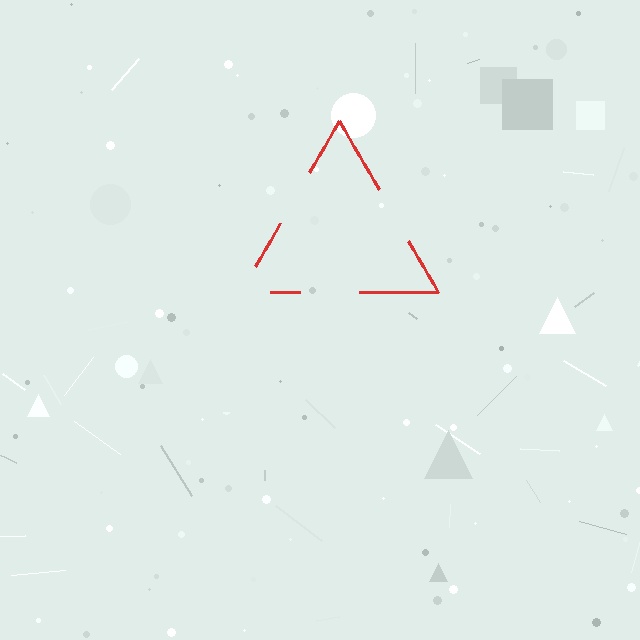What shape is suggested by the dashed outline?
The dashed outline suggests a triangle.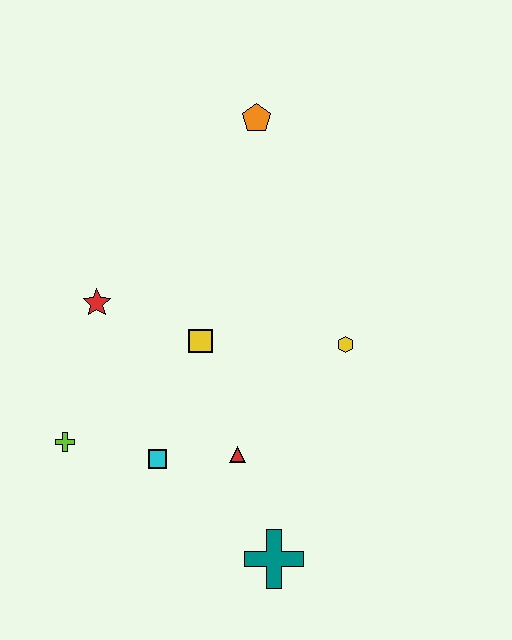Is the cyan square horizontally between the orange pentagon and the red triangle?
No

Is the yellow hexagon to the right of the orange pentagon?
Yes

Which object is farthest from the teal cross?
The orange pentagon is farthest from the teal cross.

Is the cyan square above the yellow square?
No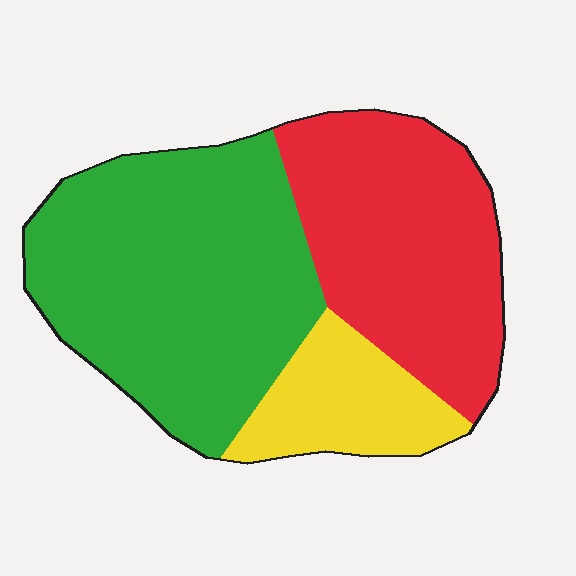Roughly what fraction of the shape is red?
Red covers 36% of the shape.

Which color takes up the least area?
Yellow, at roughly 15%.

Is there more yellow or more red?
Red.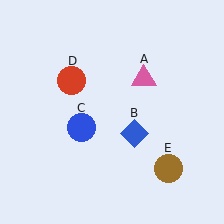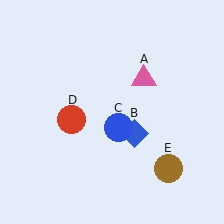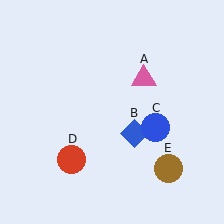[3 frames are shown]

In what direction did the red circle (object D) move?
The red circle (object D) moved down.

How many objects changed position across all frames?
2 objects changed position: blue circle (object C), red circle (object D).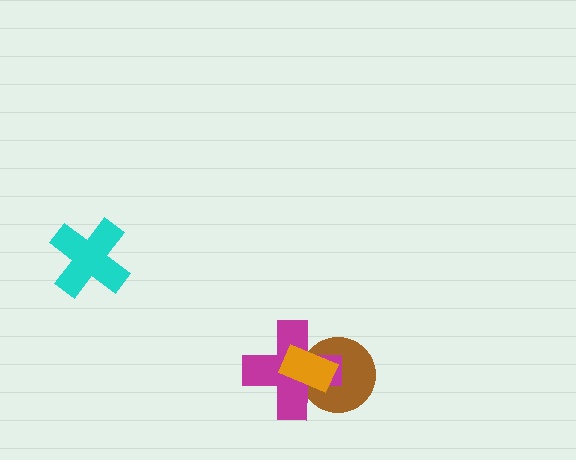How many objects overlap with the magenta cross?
2 objects overlap with the magenta cross.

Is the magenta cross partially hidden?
Yes, it is partially covered by another shape.